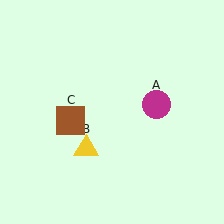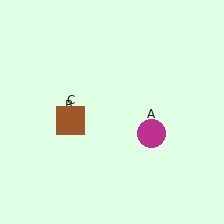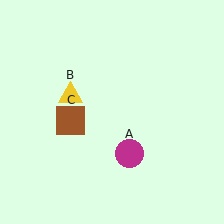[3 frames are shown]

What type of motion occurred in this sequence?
The magenta circle (object A), yellow triangle (object B) rotated clockwise around the center of the scene.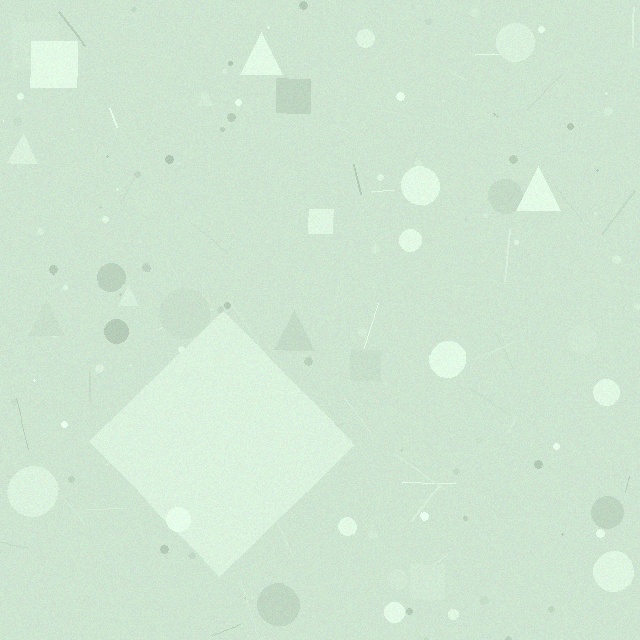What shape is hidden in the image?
A diamond is hidden in the image.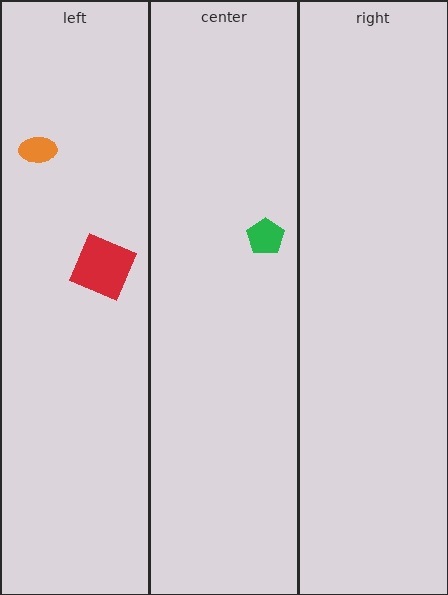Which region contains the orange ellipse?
The left region.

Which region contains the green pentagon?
The center region.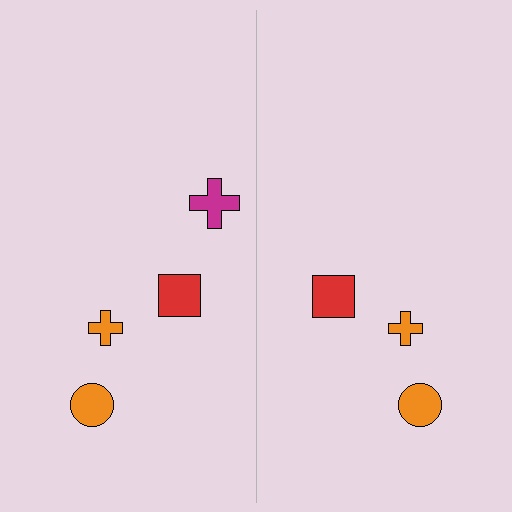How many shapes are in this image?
There are 7 shapes in this image.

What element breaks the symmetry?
A magenta cross is missing from the right side.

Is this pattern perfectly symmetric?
No, the pattern is not perfectly symmetric. A magenta cross is missing from the right side.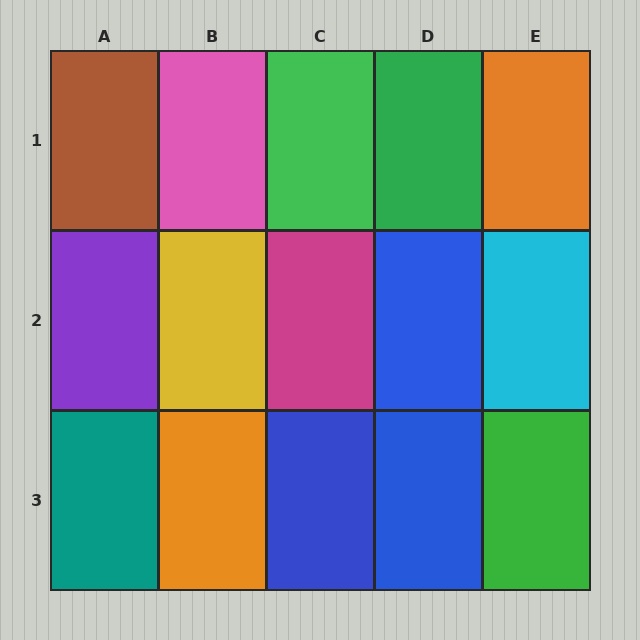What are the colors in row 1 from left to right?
Brown, pink, green, green, orange.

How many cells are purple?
1 cell is purple.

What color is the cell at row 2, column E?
Cyan.